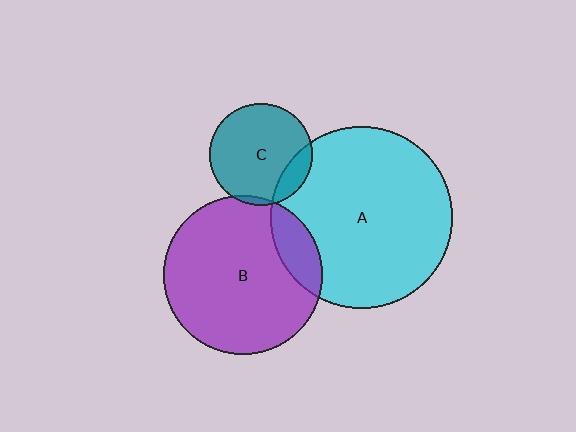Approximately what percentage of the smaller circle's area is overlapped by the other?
Approximately 15%.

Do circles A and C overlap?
Yes.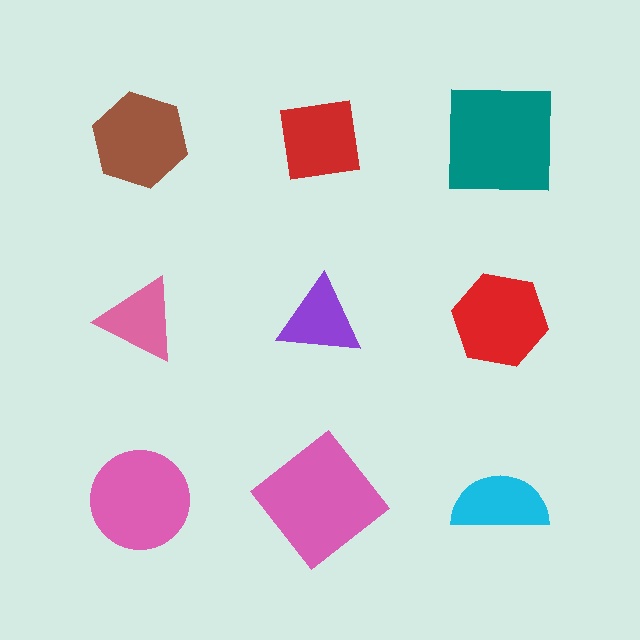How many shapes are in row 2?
3 shapes.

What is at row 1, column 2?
A red square.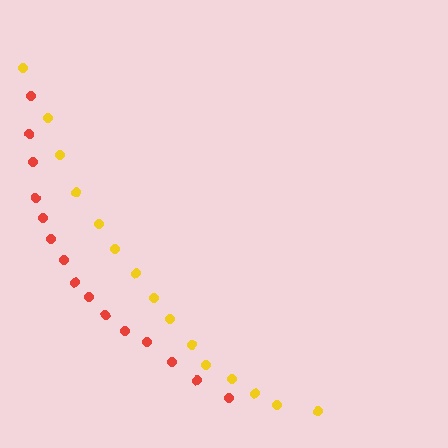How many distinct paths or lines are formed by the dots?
There are 2 distinct paths.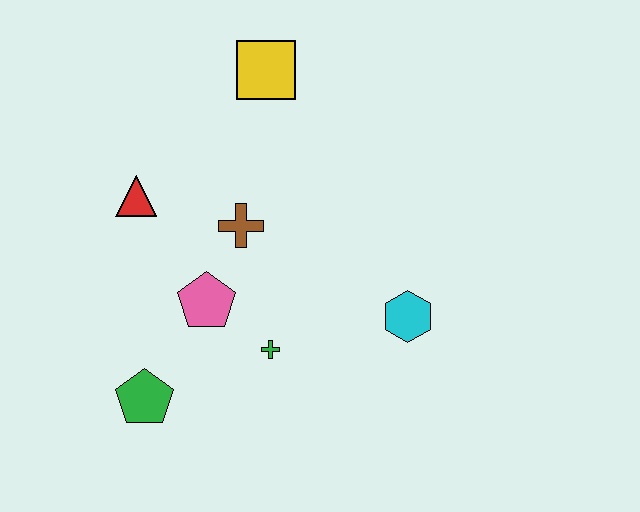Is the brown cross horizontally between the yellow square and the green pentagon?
Yes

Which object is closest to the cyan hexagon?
The green cross is closest to the cyan hexagon.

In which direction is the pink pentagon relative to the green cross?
The pink pentagon is to the left of the green cross.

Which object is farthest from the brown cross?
The green pentagon is farthest from the brown cross.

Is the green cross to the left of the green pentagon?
No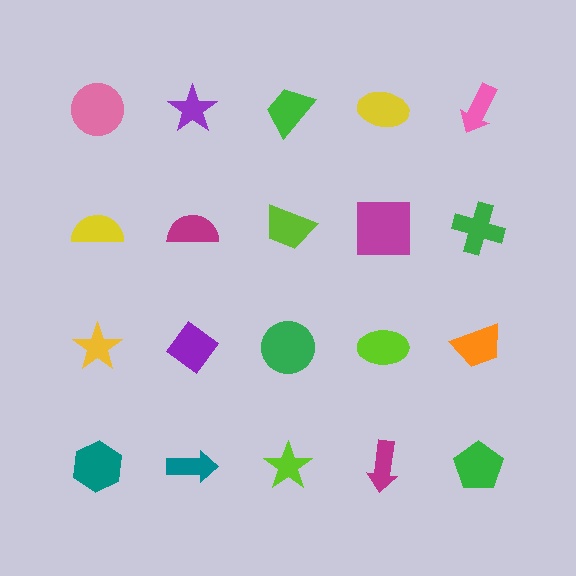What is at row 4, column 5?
A green pentagon.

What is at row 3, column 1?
A yellow star.